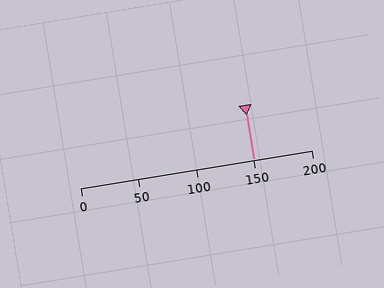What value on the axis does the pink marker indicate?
The marker indicates approximately 150.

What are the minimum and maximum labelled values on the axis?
The axis runs from 0 to 200.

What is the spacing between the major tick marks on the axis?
The major ticks are spaced 50 apart.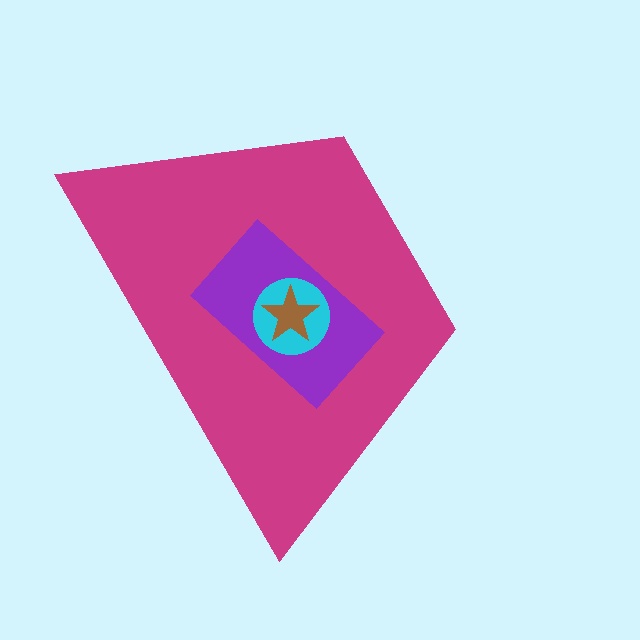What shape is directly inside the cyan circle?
The brown star.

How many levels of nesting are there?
4.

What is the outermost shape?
The magenta trapezoid.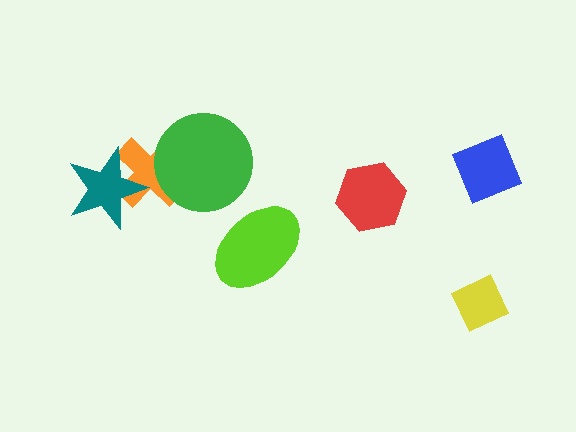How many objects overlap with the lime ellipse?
0 objects overlap with the lime ellipse.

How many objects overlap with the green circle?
1 object overlaps with the green circle.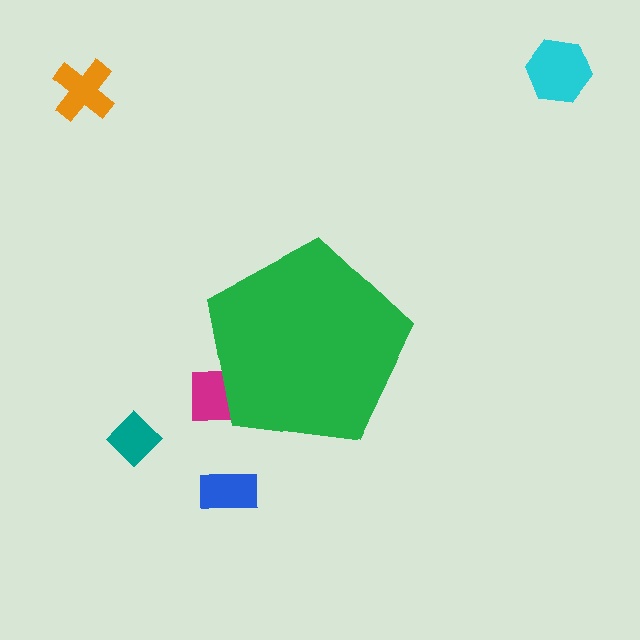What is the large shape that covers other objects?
A green pentagon.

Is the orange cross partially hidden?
No, the orange cross is fully visible.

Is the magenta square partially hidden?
Yes, the magenta square is partially hidden behind the green pentagon.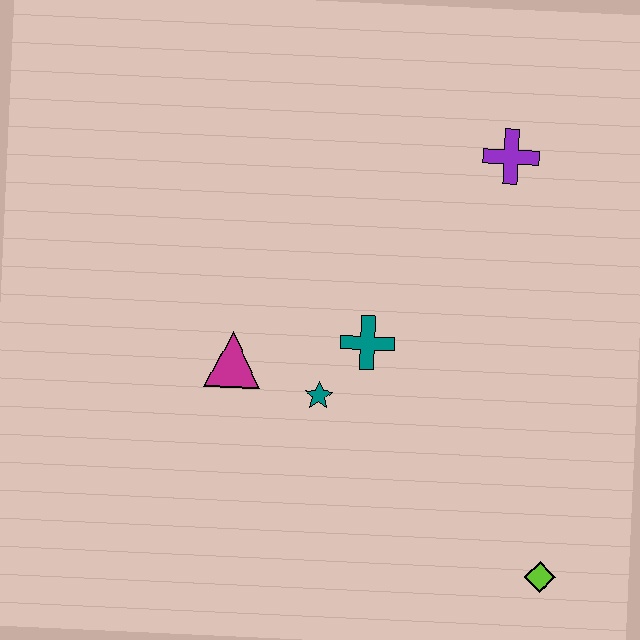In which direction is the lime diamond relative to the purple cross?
The lime diamond is below the purple cross.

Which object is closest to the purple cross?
The teal cross is closest to the purple cross.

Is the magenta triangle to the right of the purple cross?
No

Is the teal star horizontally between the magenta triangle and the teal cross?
Yes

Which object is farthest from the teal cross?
The lime diamond is farthest from the teal cross.